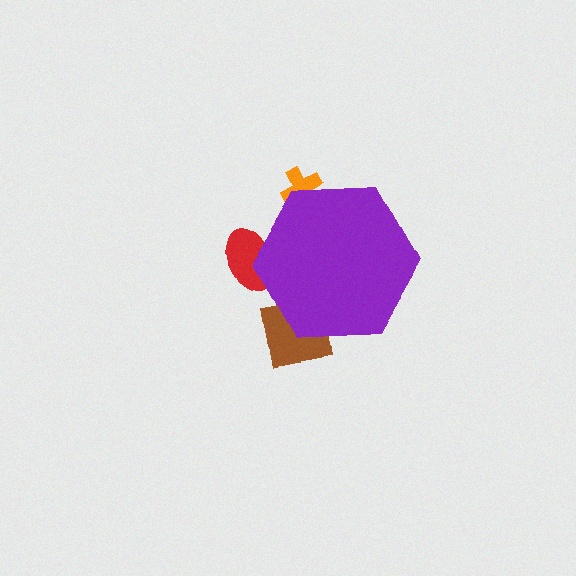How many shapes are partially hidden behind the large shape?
3 shapes are partially hidden.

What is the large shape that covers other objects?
A purple hexagon.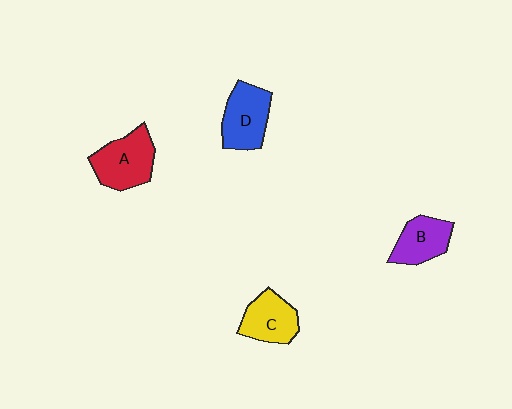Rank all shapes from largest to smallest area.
From largest to smallest: A (red), D (blue), C (yellow), B (purple).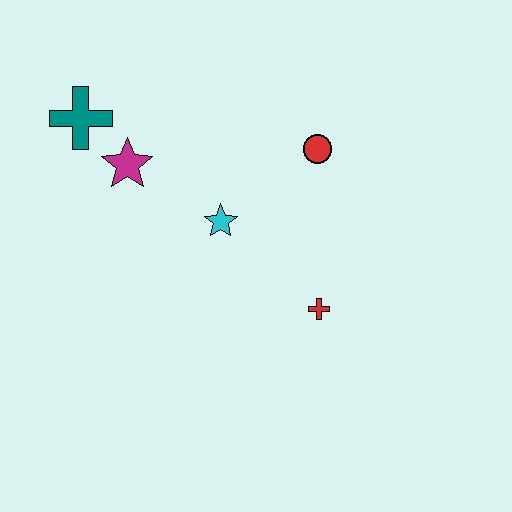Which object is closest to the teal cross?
The magenta star is closest to the teal cross.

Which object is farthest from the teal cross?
The red cross is farthest from the teal cross.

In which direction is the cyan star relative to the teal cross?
The cyan star is to the right of the teal cross.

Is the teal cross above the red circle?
Yes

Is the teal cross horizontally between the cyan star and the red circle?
No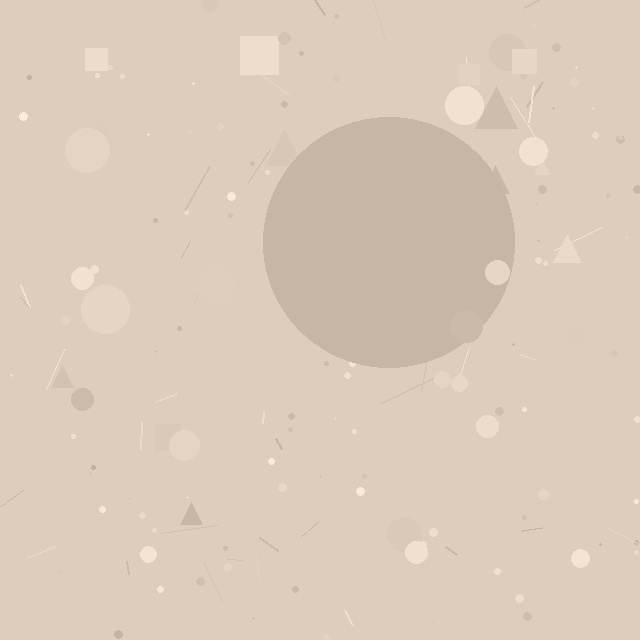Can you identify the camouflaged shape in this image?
The camouflaged shape is a circle.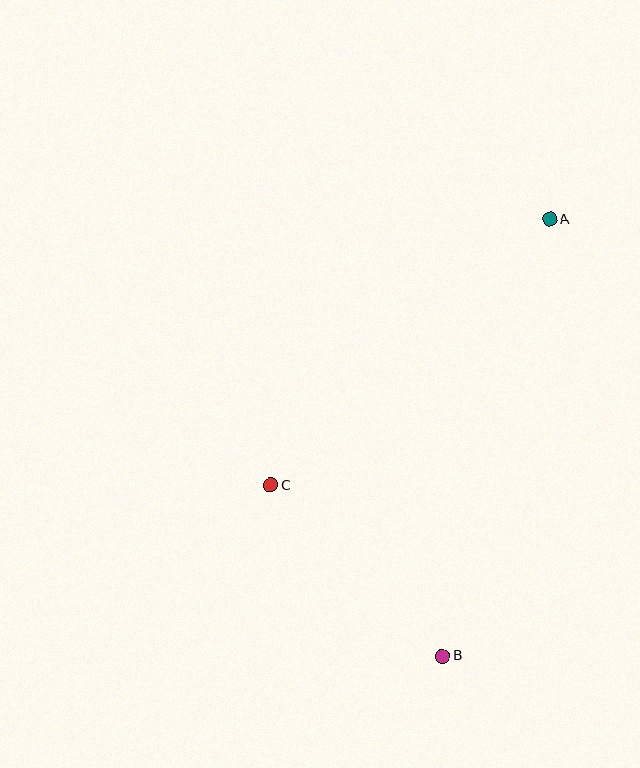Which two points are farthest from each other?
Points A and B are farthest from each other.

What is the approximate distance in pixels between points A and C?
The distance between A and C is approximately 385 pixels.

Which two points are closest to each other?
Points B and C are closest to each other.